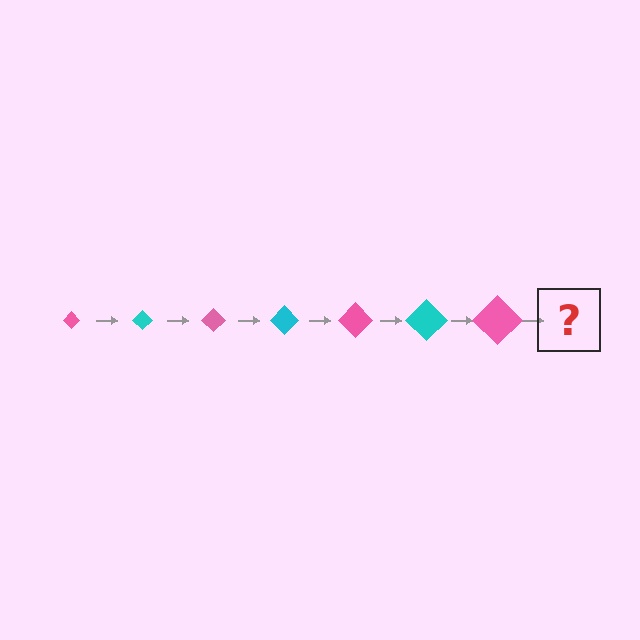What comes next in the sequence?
The next element should be a cyan diamond, larger than the previous one.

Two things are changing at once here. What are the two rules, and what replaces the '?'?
The two rules are that the diamond grows larger each step and the color cycles through pink and cyan. The '?' should be a cyan diamond, larger than the previous one.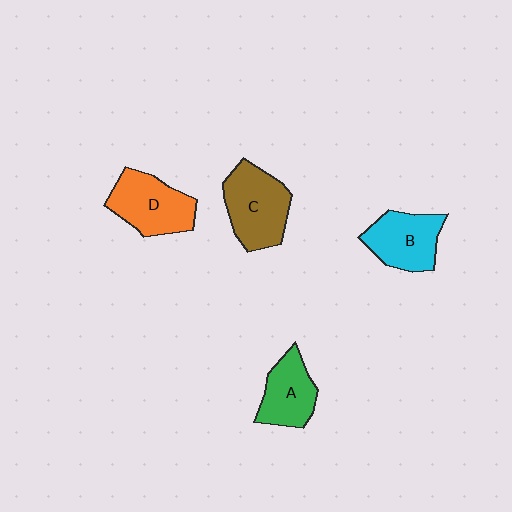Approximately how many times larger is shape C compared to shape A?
Approximately 1.3 times.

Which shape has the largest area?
Shape C (brown).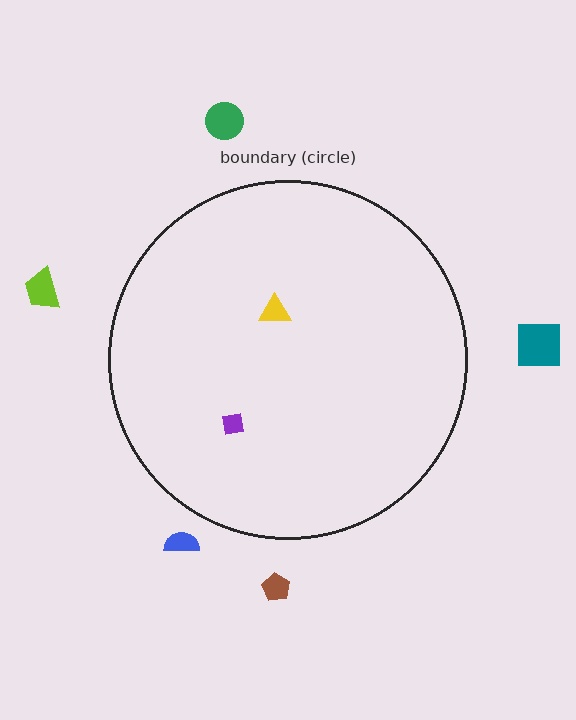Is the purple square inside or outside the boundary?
Inside.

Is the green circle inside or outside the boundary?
Outside.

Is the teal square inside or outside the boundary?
Outside.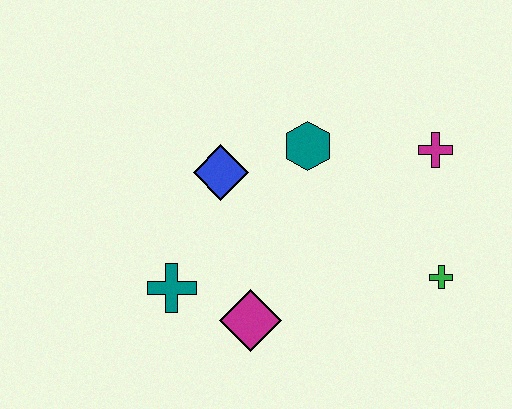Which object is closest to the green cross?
The magenta cross is closest to the green cross.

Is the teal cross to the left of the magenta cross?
Yes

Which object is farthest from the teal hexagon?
The teal cross is farthest from the teal hexagon.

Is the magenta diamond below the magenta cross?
Yes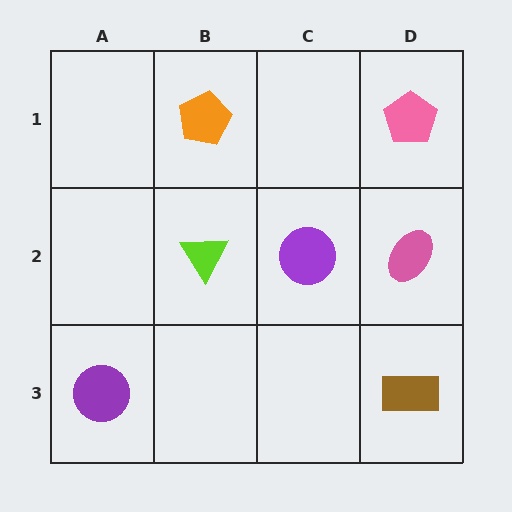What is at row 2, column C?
A purple circle.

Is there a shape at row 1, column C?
No, that cell is empty.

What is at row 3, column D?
A brown rectangle.